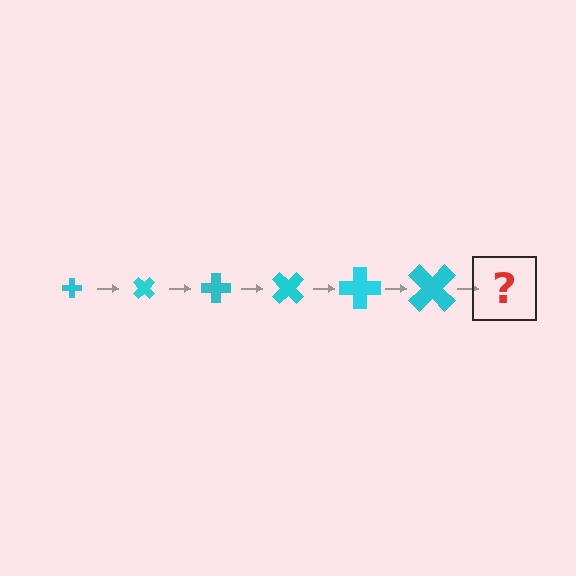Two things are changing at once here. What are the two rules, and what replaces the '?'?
The two rules are that the cross grows larger each step and it rotates 45 degrees each step. The '?' should be a cross, larger than the previous one and rotated 270 degrees from the start.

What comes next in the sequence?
The next element should be a cross, larger than the previous one and rotated 270 degrees from the start.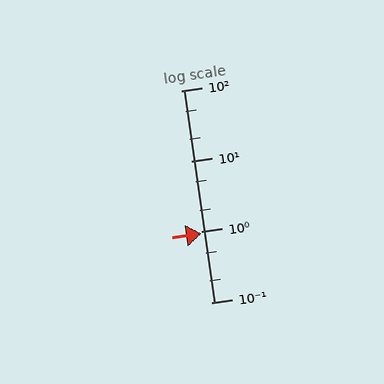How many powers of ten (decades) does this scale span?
The scale spans 3 decades, from 0.1 to 100.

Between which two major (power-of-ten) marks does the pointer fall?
The pointer is between 0.1 and 1.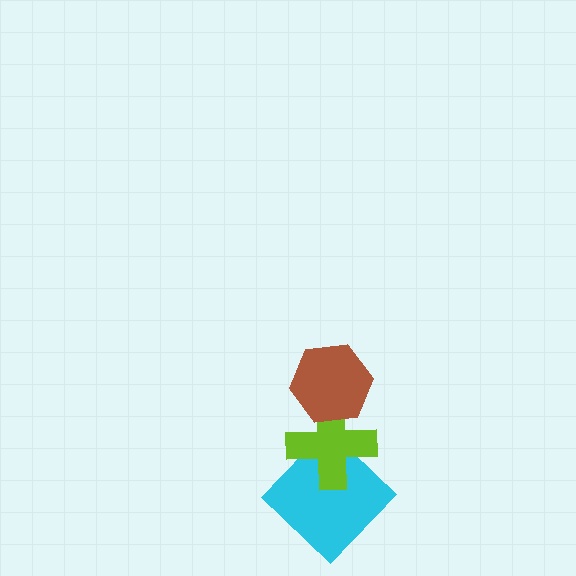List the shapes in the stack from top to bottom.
From top to bottom: the brown hexagon, the lime cross, the cyan diamond.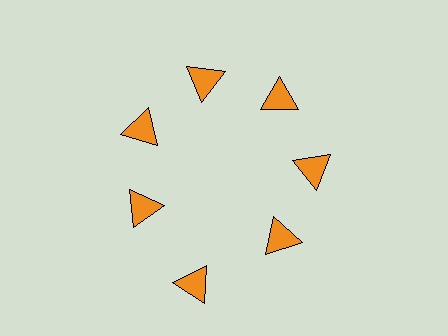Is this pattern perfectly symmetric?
No. The 7 orange triangles are arranged in a ring, but one element near the 6 o'clock position is pushed outward from the center, breaking the 7-fold rotational symmetry.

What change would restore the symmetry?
The symmetry would be restored by moving it inward, back onto the ring so that all 7 triangles sit at equal angles and equal distance from the center.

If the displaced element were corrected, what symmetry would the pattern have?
It would have 7-fold rotational symmetry — the pattern would map onto itself every 51 degrees.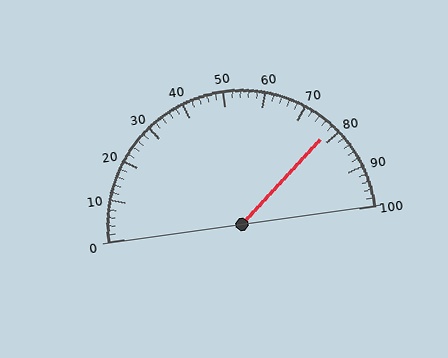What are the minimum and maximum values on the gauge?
The gauge ranges from 0 to 100.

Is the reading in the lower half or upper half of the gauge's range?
The reading is in the upper half of the range (0 to 100).